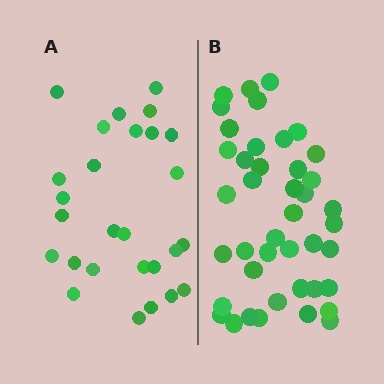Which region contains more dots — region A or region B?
Region B (the right region) has more dots.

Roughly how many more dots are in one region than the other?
Region B has approximately 15 more dots than region A.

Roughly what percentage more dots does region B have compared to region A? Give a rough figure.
About 55% more.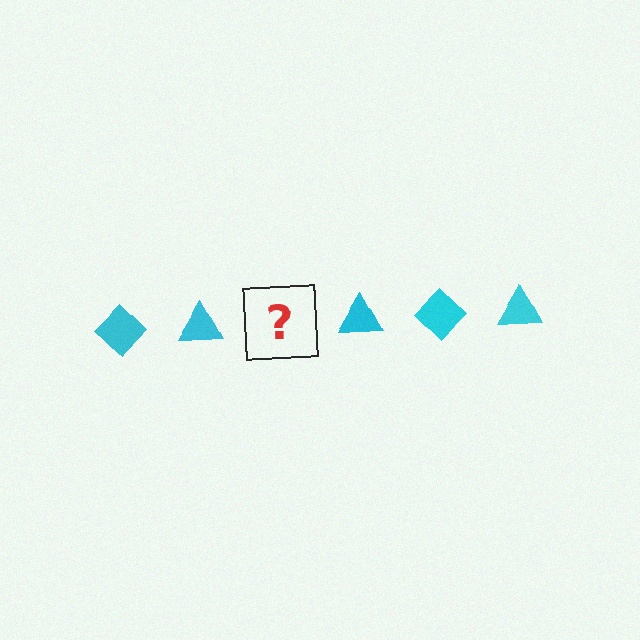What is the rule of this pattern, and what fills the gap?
The rule is that the pattern cycles through diamond, triangle shapes in cyan. The gap should be filled with a cyan diamond.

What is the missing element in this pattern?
The missing element is a cyan diamond.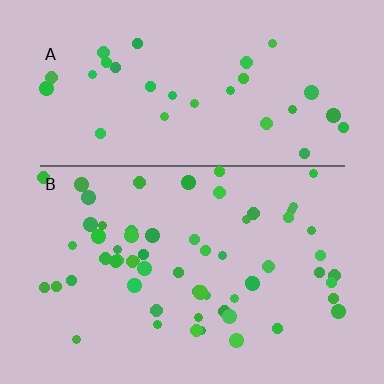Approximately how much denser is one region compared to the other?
Approximately 1.9× — region B over region A.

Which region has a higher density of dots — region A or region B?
B (the bottom).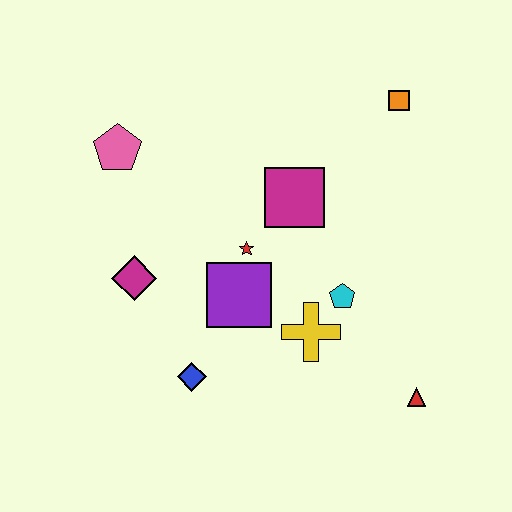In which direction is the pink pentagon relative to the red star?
The pink pentagon is to the left of the red star.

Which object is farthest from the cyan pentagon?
The pink pentagon is farthest from the cyan pentagon.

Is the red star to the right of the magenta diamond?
Yes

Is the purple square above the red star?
No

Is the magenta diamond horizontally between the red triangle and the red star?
No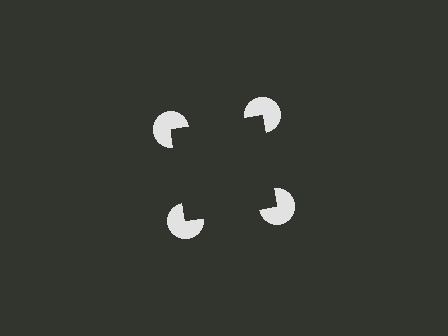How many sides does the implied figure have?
4 sides.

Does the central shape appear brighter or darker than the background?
It typically appears slightly darker than the background, even though no actual brightness change is drawn.